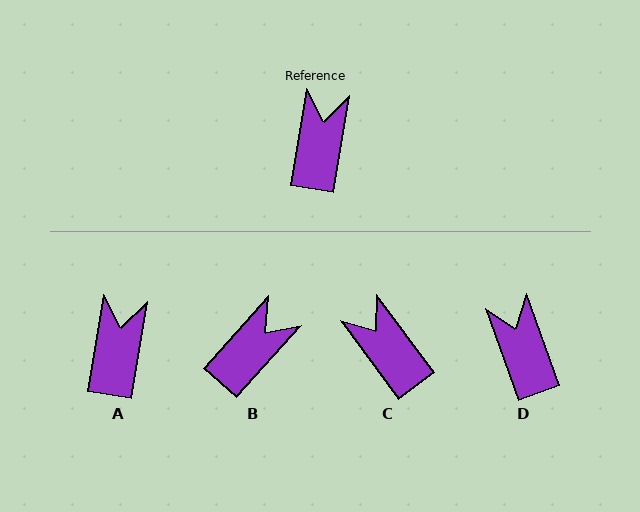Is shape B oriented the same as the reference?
No, it is off by about 33 degrees.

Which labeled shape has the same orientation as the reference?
A.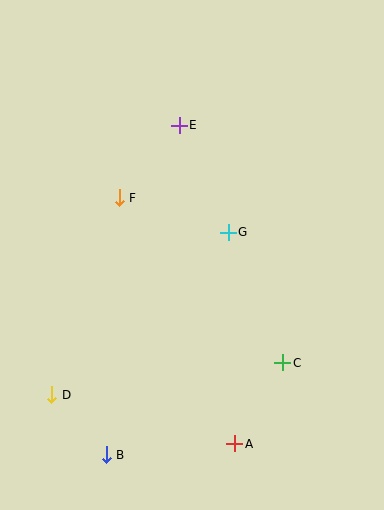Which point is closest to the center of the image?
Point G at (228, 232) is closest to the center.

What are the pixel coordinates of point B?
Point B is at (106, 455).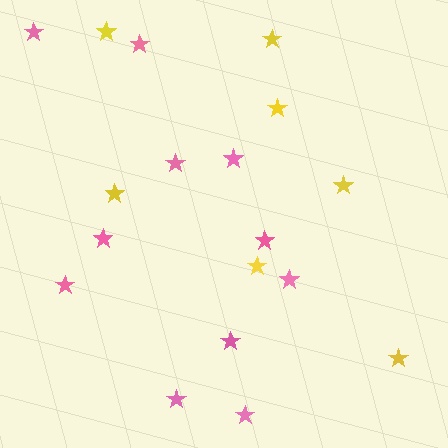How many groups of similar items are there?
There are 2 groups: one group of yellow stars (7) and one group of pink stars (11).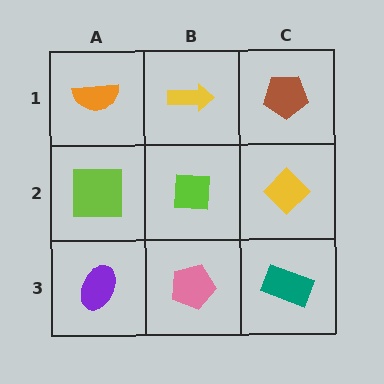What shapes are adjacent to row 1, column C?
A yellow diamond (row 2, column C), a yellow arrow (row 1, column B).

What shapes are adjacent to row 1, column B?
A lime square (row 2, column B), an orange semicircle (row 1, column A), a brown pentagon (row 1, column C).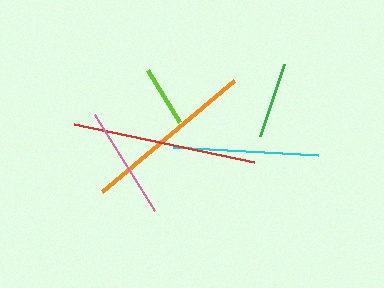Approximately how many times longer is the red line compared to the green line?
The red line is approximately 2.4 times the length of the green line.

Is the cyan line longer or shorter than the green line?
The cyan line is longer than the green line.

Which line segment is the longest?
The red line is the longest at approximately 184 pixels.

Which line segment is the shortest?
The lime line is the shortest at approximately 62 pixels.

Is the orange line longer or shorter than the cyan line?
The orange line is longer than the cyan line.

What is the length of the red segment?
The red segment is approximately 184 pixels long.